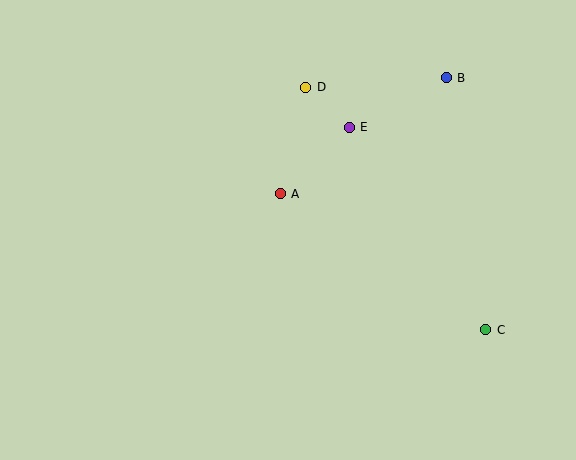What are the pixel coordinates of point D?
Point D is at (306, 87).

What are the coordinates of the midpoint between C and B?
The midpoint between C and B is at (466, 204).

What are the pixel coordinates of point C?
Point C is at (486, 330).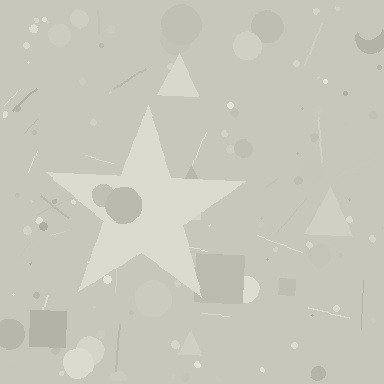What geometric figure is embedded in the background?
A star is embedded in the background.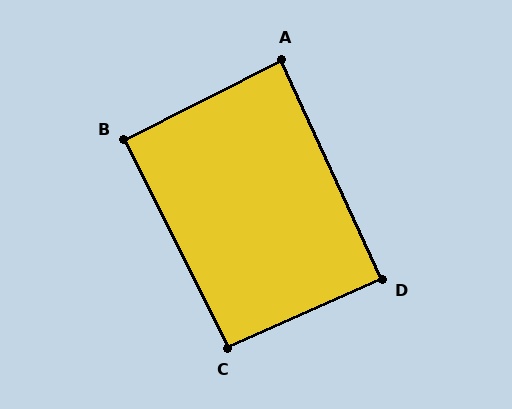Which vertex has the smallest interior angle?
A, at approximately 88 degrees.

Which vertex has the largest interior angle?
C, at approximately 92 degrees.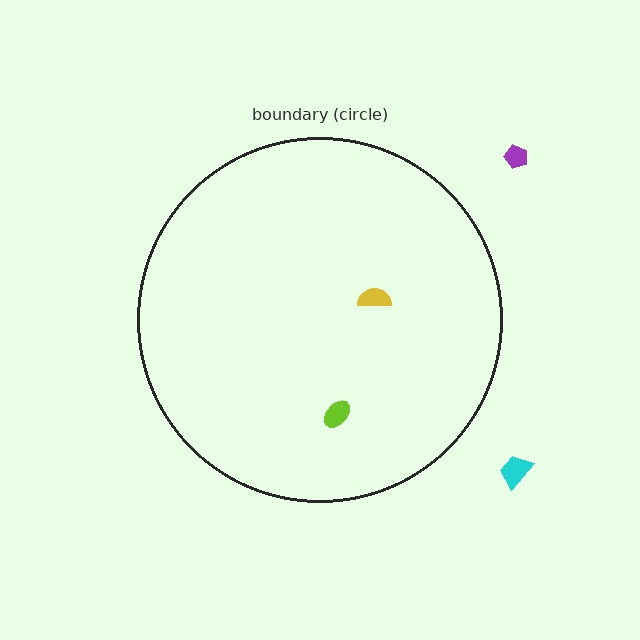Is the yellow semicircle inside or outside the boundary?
Inside.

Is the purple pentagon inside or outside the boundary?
Outside.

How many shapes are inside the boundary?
2 inside, 2 outside.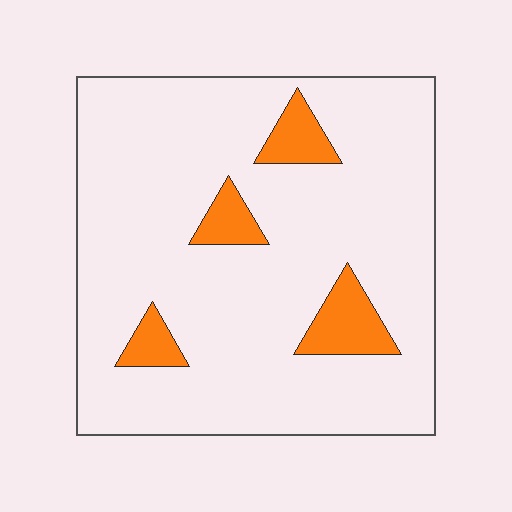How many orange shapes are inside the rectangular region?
4.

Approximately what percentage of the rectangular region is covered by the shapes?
Approximately 10%.